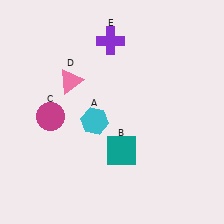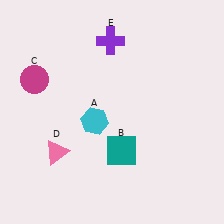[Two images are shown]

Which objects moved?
The objects that moved are: the magenta circle (C), the pink triangle (D).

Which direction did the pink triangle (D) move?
The pink triangle (D) moved down.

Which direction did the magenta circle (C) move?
The magenta circle (C) moved up.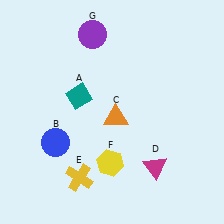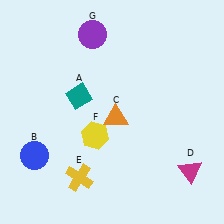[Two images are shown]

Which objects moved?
The objects that moved are: the blue circle (B), the magenta triangle (D), the yellow hexagon (F).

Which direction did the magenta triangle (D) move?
The magenta triangle (D) moved right.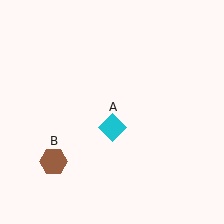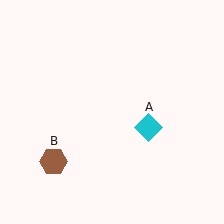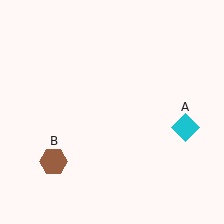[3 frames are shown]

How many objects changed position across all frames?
1 object changed position: cyan diamond (object A).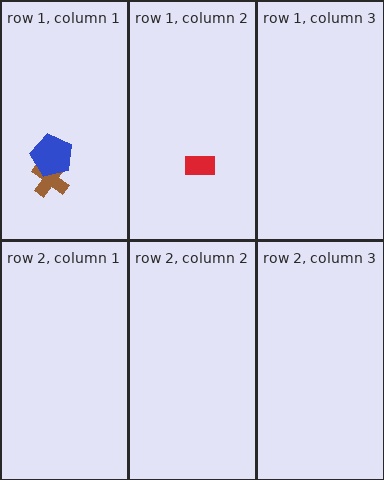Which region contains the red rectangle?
The row 1, column 2 region.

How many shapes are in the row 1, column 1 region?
2.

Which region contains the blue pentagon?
The row 1, column 1 region.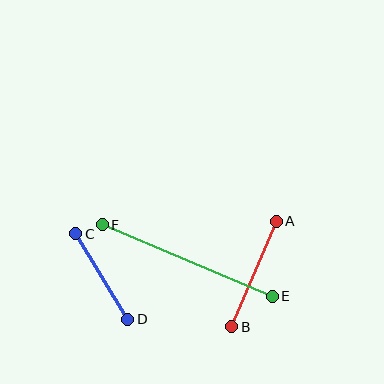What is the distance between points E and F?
The distance is approximately 185 pixels.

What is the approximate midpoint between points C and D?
The midpoint is at approximately (102, 276) pixels.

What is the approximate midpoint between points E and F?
The midpoint is at approximately (187, 260) pixels.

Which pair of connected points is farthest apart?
Points E and F are farthest apart.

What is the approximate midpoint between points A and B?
The midpoint is at approximately (254, 274) pixels.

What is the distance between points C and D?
The distance is approximately 100 pixels.